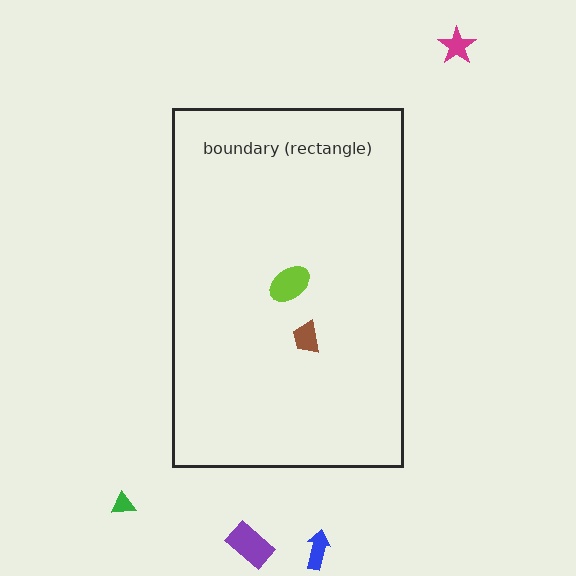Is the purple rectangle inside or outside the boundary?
Outside.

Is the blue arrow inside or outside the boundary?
Outside.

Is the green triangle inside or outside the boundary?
Outside.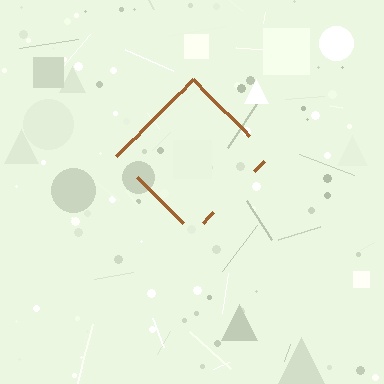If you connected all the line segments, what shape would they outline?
They would outline a diamond.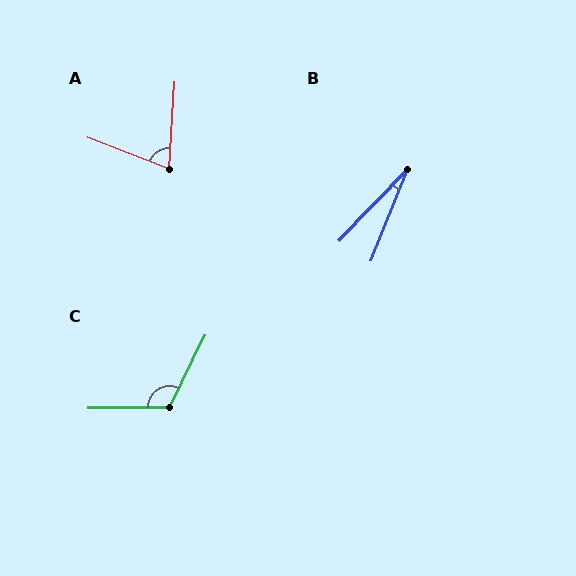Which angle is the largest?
C, at approximately 117 degrees.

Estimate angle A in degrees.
Approximately 73 degrees.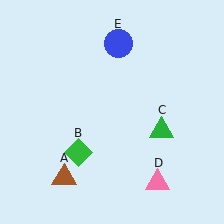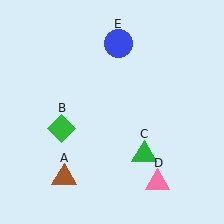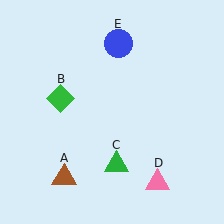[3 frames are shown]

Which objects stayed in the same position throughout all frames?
Brown triangle (object A) and pink triangle (object D) and blue circle (object E) remained stationary.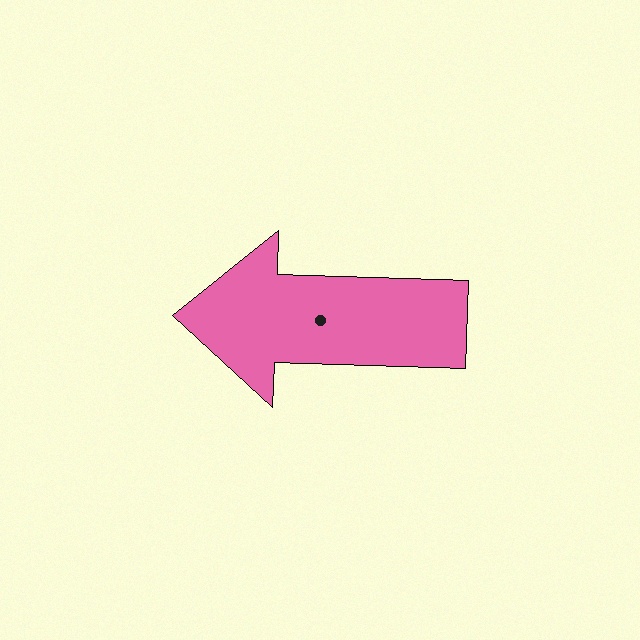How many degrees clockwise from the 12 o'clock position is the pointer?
Approximately 272 degrees.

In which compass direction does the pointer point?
West.